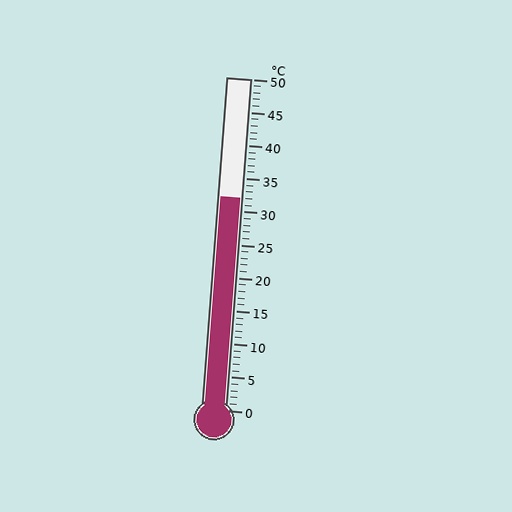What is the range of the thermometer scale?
The thermometer scale ranges from 0°C to 50°C.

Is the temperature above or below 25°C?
The temperature is above 25°C.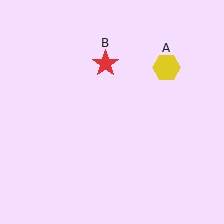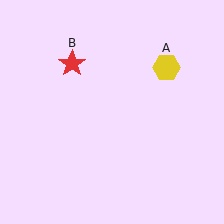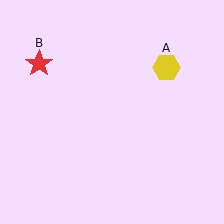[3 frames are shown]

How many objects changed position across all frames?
1 object changed position: red star (object B).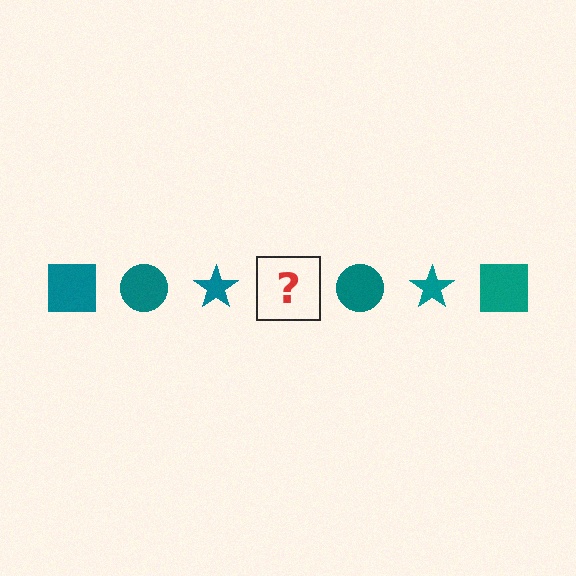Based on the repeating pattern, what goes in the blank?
The blank should be a teal square.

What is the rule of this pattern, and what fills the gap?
The rule is that the pattern cycles through square, circle, star shapes in teal. The gap should be filled with a teal square.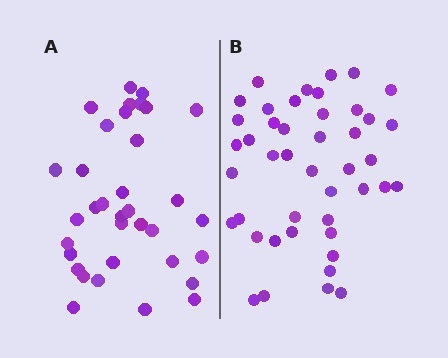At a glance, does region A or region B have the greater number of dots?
Region B (the right region) has more dots.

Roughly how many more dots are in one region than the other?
Region B has roughly 8 or so more dots than region A.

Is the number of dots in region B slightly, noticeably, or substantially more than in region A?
Region B has noticeably more, but not dramatically so. The ratio is roughly 1.3 to 1.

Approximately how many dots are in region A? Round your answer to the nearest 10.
About 40 dots. (The exact count is 35, which rounds to 40.)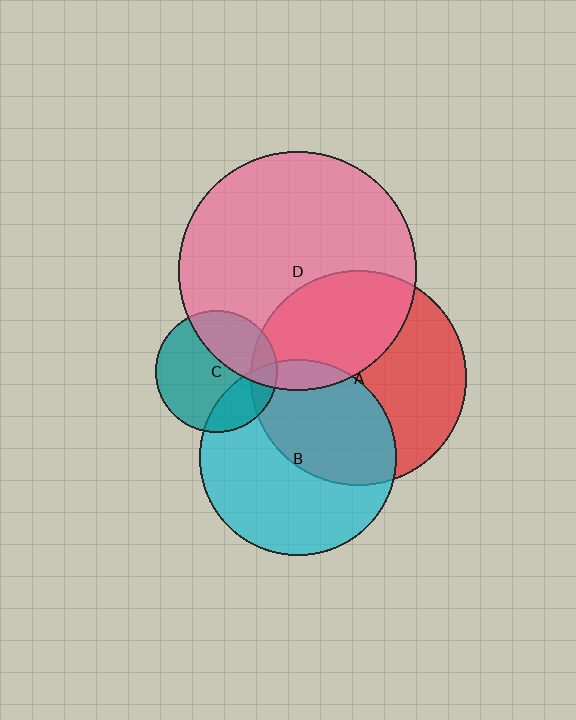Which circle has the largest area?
Circle D (pink).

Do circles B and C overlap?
Yes.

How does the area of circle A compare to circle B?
Approximately 1.2 times.